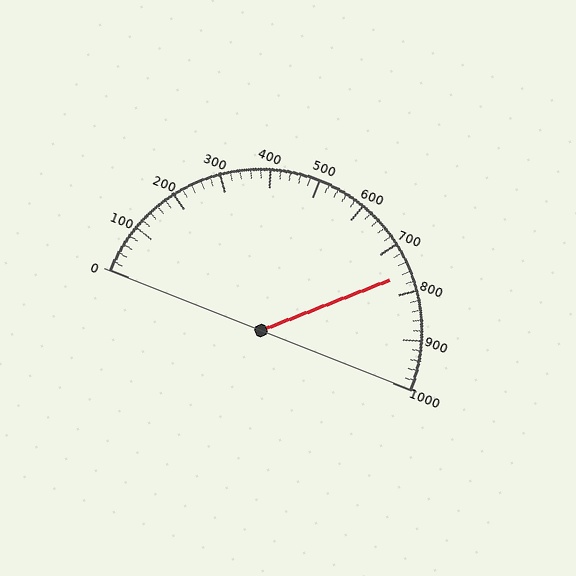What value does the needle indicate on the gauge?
The needle indicates approximately 760.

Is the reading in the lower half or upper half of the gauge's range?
The reading is in the upper half of the range (0 to 1000).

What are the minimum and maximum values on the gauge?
The gauge ranges from 0 to 1000.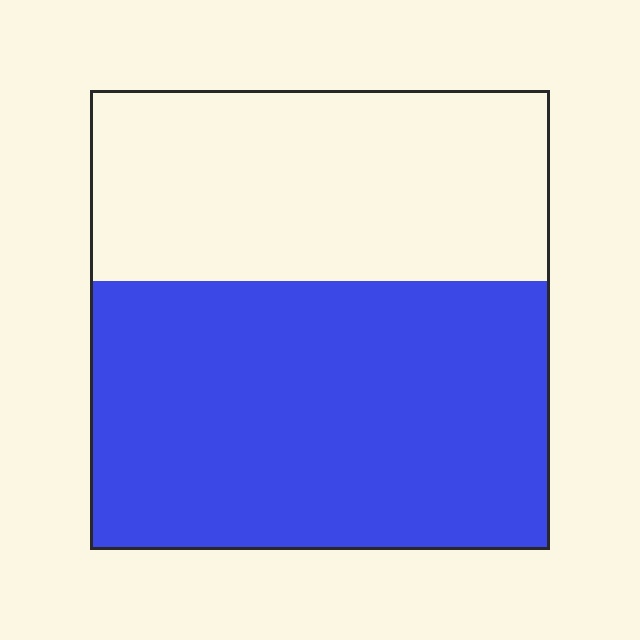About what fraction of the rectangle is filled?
About three fifths (3/5).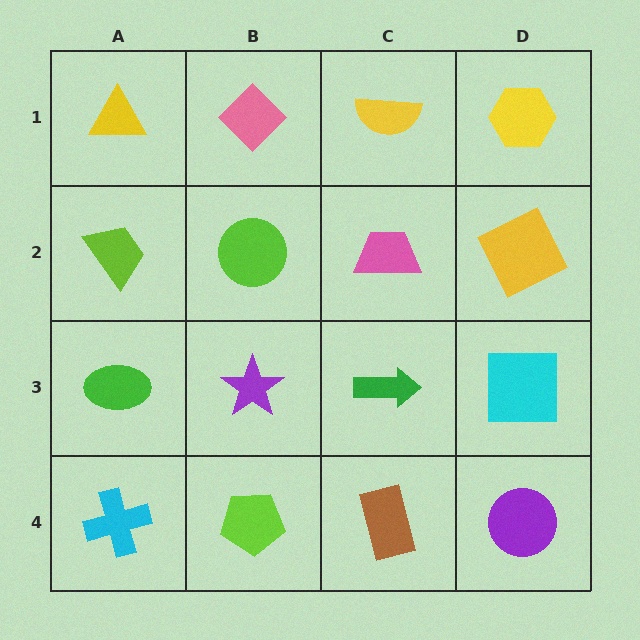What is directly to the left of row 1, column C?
A pink diamond.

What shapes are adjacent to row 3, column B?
A lime circle (row 2, column B), a lime pentagon (row 4, column B), a green ellipse (row 3, column A), a green arrow (row 3, column C).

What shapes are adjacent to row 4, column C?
A green arrow (row 3, column C), a lime pentagon (row 4, column B), a purple circle (row 4, column D).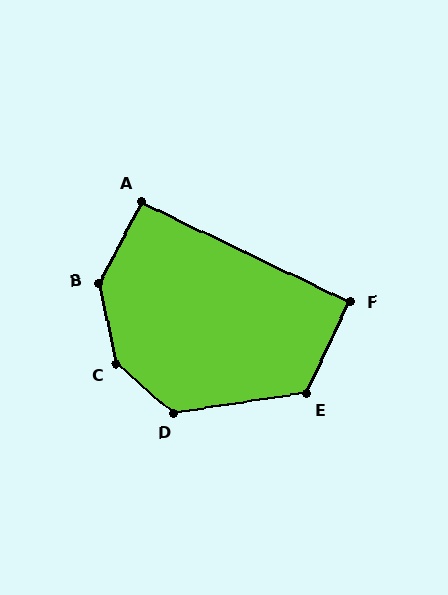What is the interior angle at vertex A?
Approximately 92 degrees (approximately right).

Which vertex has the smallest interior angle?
F, at approximately 90 degrees.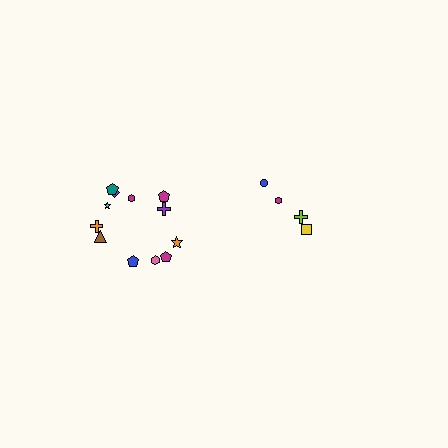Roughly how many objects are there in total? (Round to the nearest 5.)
Roughly 15 objects in total.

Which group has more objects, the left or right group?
The left group.